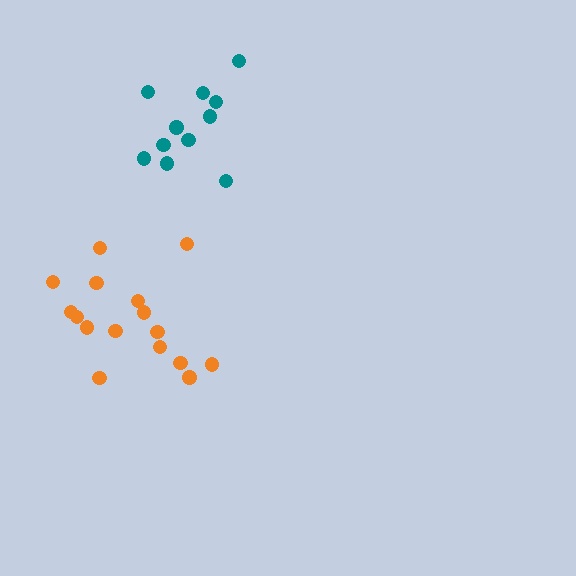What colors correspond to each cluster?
The clusters are colored: orange, teal.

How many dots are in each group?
Group 1: 16 dots, Group 2: 11 dots (27 total).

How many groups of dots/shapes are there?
There are 2 groups.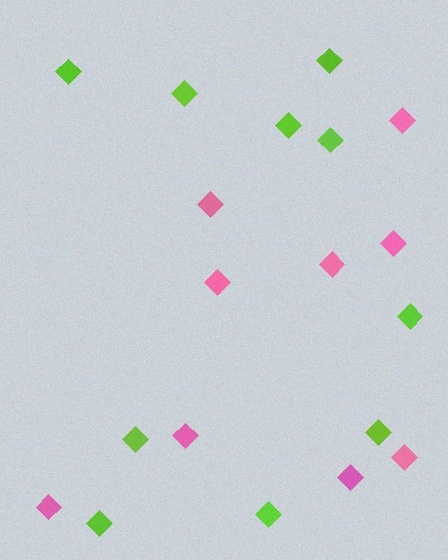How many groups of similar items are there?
There are 2 groups: one group of lime diamonds (10) and one group of pink diamonds (9).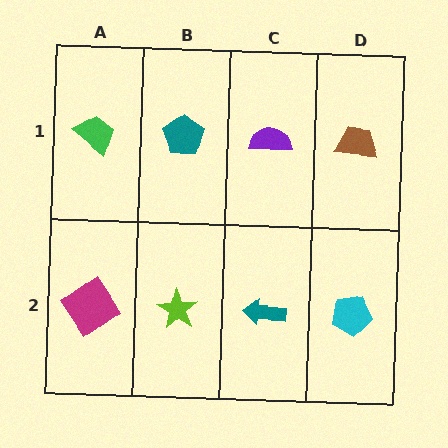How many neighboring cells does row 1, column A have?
2.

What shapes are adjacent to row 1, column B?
A lime star (row 2, column B), a green trapezoid (row 1, column A), a purple semicircle (row 1, column C).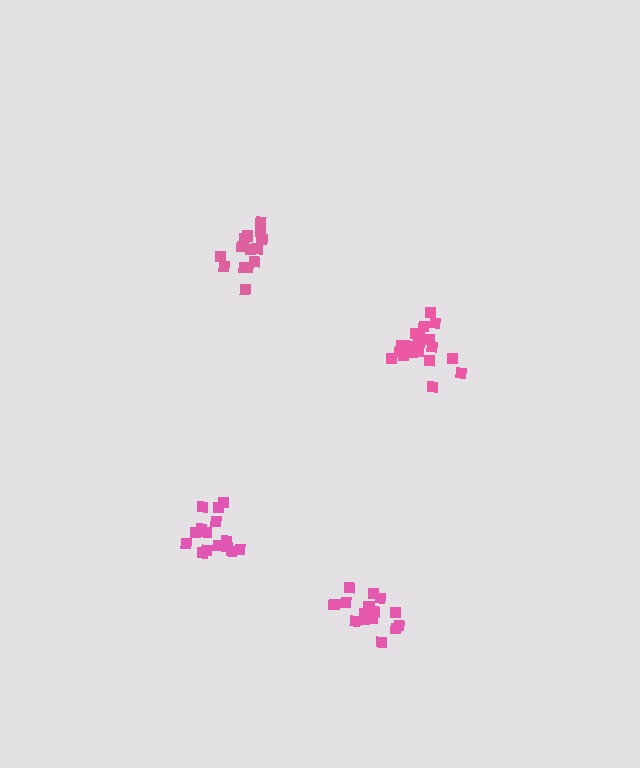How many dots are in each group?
Group 1: 14 dots, Group 2: 19 dots, Group 3: 15 dots, Group 4: 19 dots (67 total).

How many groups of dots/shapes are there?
There are 4 groups.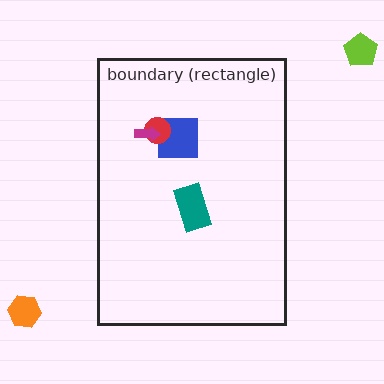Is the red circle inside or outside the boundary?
Inside.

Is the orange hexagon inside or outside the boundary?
Outside.